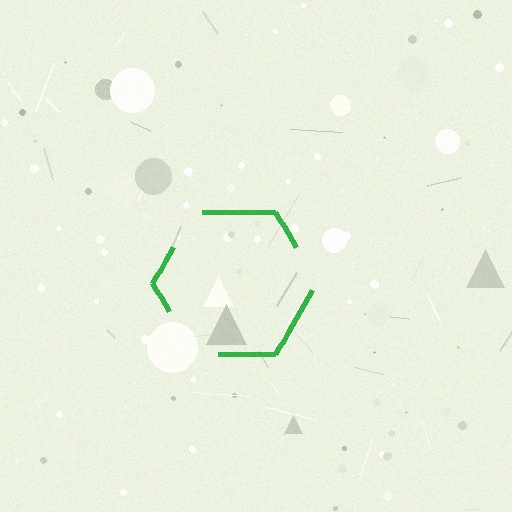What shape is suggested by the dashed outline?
The dashed outline suggests a hexagon.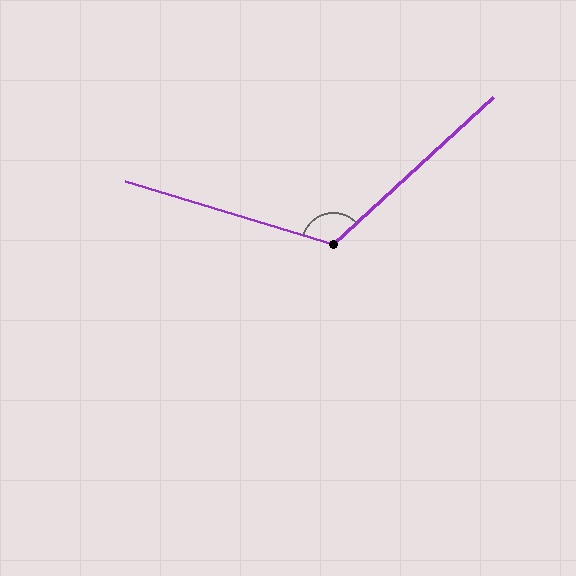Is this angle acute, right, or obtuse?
It is obtuse.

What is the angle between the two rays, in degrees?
Approximately 121 degrees.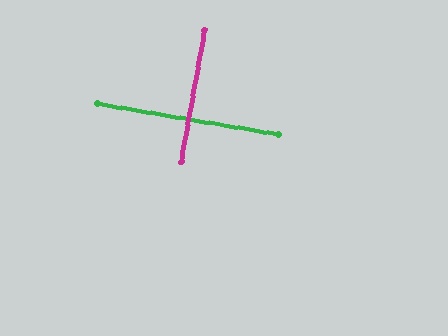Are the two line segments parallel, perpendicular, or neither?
Perpendicular — they meet at approximately 90°.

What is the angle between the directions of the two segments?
Approximately 90 degrees.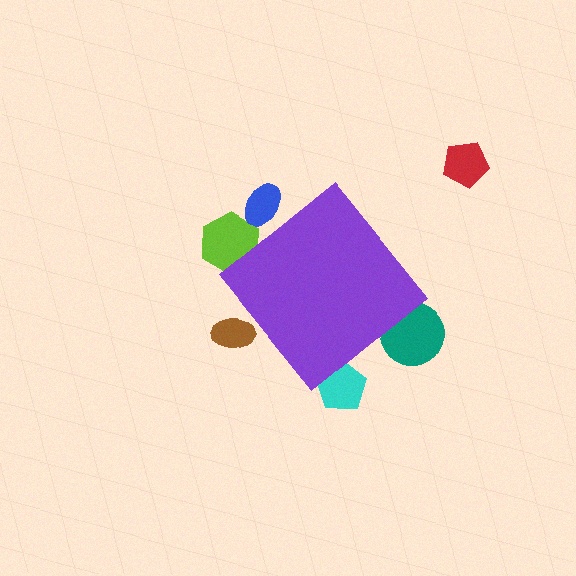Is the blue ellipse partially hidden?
Yes, the blue ellipse is partially hidden behind the purple diamond.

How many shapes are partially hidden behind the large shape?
5 shapes are partially hidden.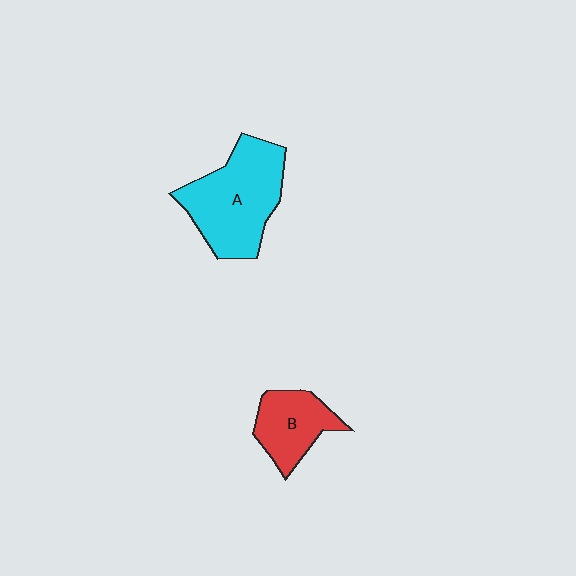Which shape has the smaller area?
Shape B (red).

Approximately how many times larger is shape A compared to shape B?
Approximately 1.8 times.